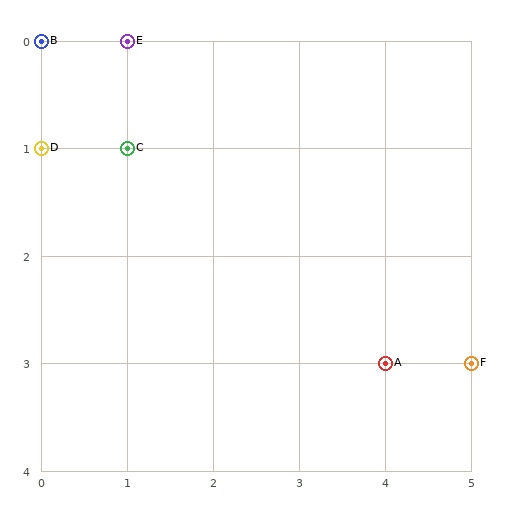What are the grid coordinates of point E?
Point E is at grid coordinates (1, 0).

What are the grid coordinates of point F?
Point F is at grid coordinates (5, 3).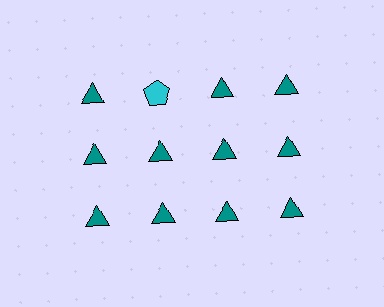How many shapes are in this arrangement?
There are 12 shapes arranged in a grid pattern.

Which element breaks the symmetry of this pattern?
The cyan pentagon in the top row, second from left column breaks the symmetry. All other shapes are teal triangles.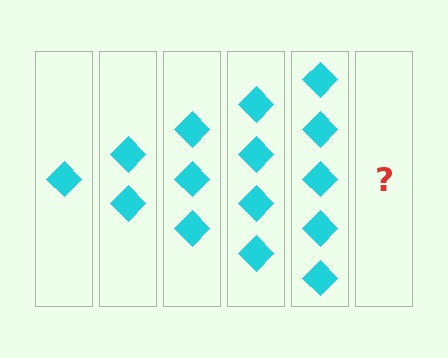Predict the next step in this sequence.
The next step is 6 diamonds.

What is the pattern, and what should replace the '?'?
The pattern is that each step adds one more diamond. The '?' should be 6 diamonds.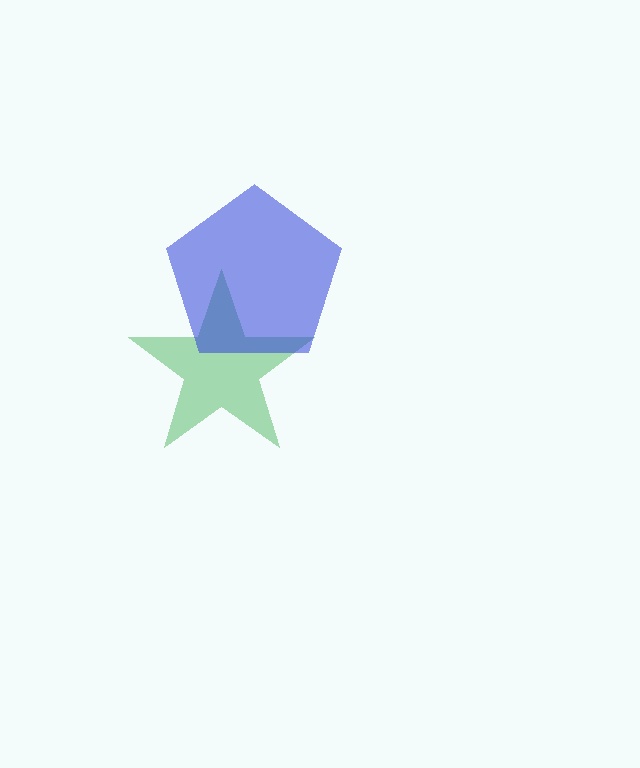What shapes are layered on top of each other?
The layered shapes are: a green star, a blue pentagon.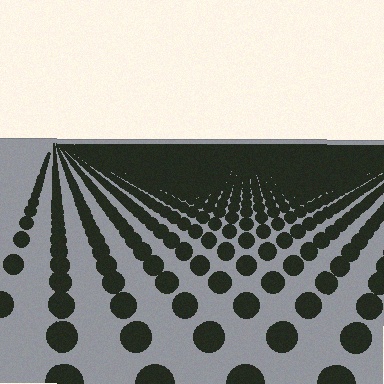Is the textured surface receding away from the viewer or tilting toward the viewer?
The surface is receding away from the viewer. Texture elements get smaller and denser toward the top.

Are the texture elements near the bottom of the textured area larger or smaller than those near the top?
Larger. Near the bottom, elements are closer to the viewer and appear at a bigger on-screen size.